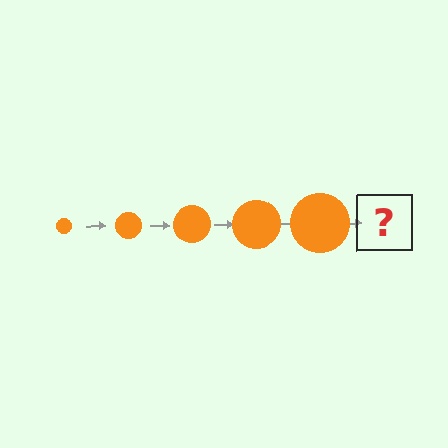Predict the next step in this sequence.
The next step is an orange circle, larger than the previous one.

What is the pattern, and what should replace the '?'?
The pattern is that the circle gets progressively larger each step. The '?' should be an orange circle, larger than the previous one.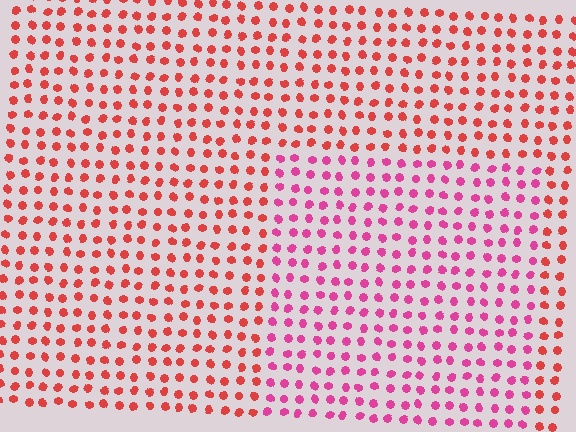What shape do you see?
I see a rectangle.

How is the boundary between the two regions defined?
The boundary is defined purely by a slight shift in hue (about 36 degrees). Spacing, size, and orientation are identical on both sides.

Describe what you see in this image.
The image is filled with small red elements in a uniform arrangement. A rectangle-shaped region is visible where the elements are tinted to a slightly different hue, forming a subtle color boundary.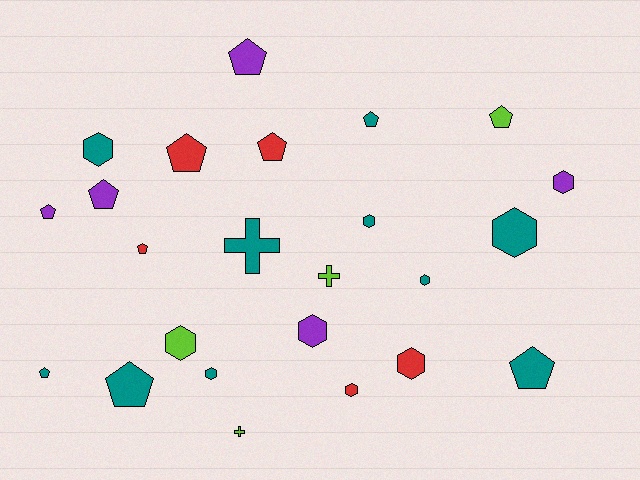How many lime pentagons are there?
There is 1 lime pentagon.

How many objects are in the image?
There are 24 objects.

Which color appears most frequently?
Teal, with 10 objects.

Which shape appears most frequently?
Pentagon, with 11 objects.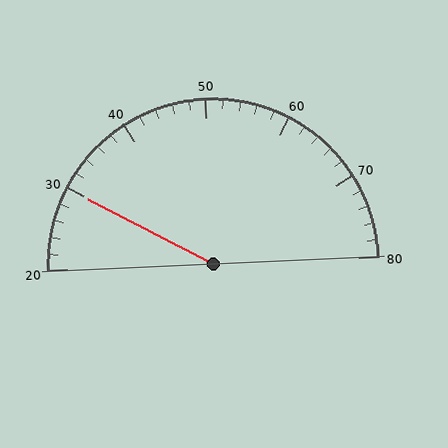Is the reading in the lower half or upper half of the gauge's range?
The reading is in the lower half of the range (20 to 80).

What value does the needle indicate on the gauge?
The needle indicates approximately 30.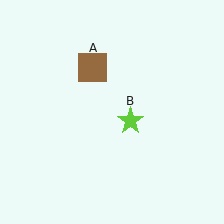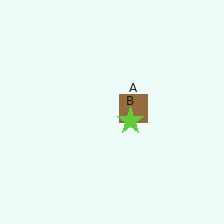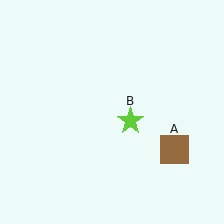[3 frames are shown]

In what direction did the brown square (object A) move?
The brown square (object A) moved down and to the right.